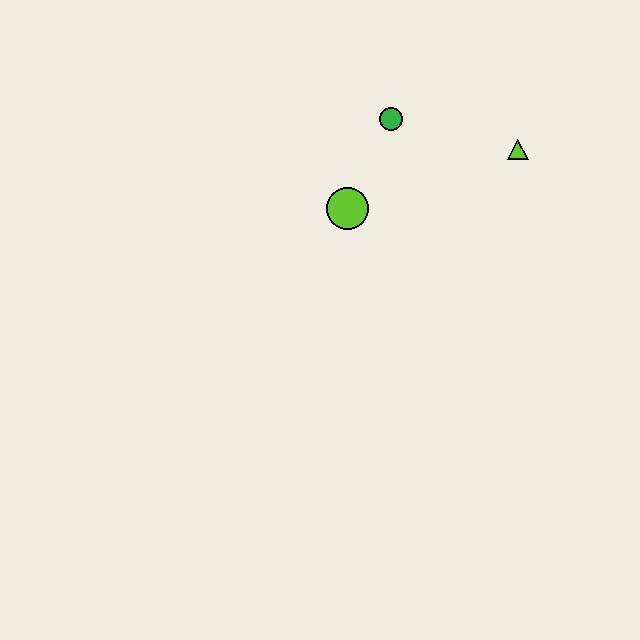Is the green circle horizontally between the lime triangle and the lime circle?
Yes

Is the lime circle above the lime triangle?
No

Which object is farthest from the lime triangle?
The lime circle is farthest from the lime triangle.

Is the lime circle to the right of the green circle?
No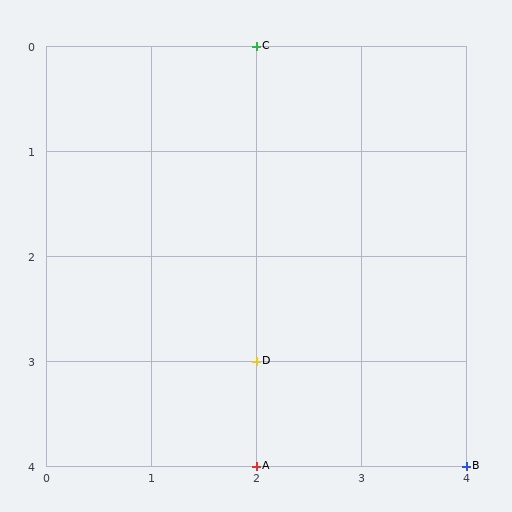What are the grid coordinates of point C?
Point C is at grid coordinates (2, 0).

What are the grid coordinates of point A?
Point A is at grid coordinates (2, 4).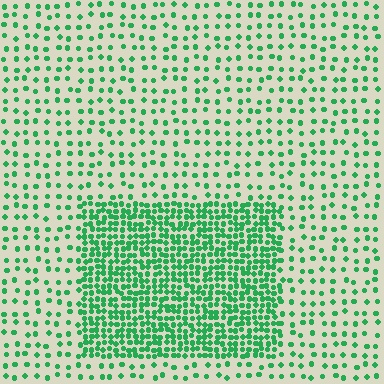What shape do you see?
I see a rectangle.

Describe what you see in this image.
The image contains small green elements arranged at two different densities. A rectangle-shaped region is visible where the elements are more densely packed than the surrounding area.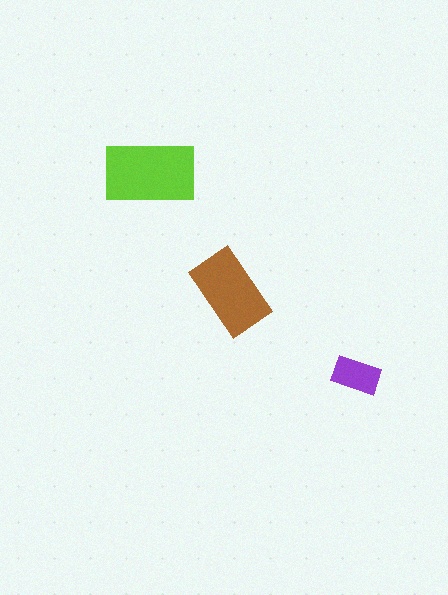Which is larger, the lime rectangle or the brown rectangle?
The lime one.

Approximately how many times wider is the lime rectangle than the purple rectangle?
About 2 times wider.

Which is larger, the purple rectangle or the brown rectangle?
The brown one.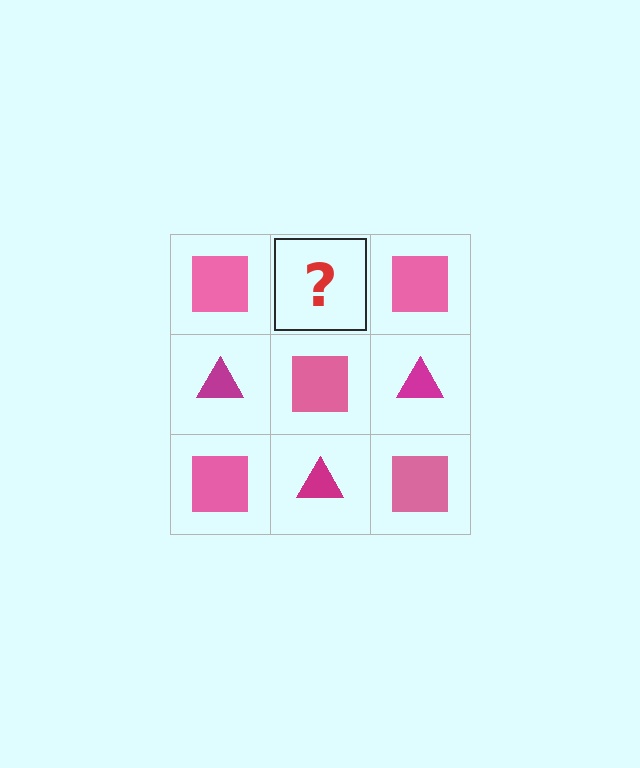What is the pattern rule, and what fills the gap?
The rule is that it alternates pink square and magenta triangle in a checkerboard pattern. The gap should be filled with a magenta triangle.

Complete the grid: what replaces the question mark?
The question mark should be replaced with a magenta triangle.